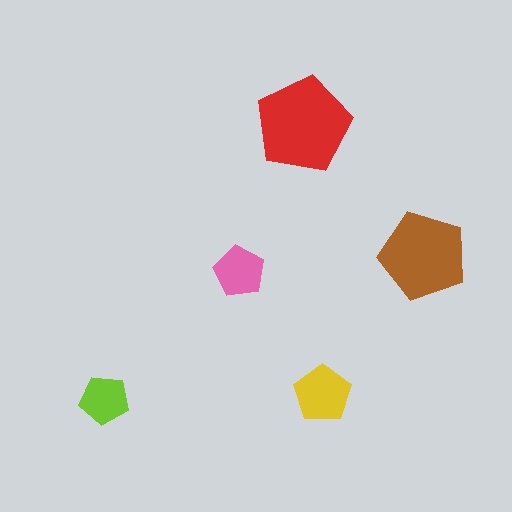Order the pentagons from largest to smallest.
the red one, the brown one, the yellow one, the pink one, the lime one.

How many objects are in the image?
There are 5 objects in the image.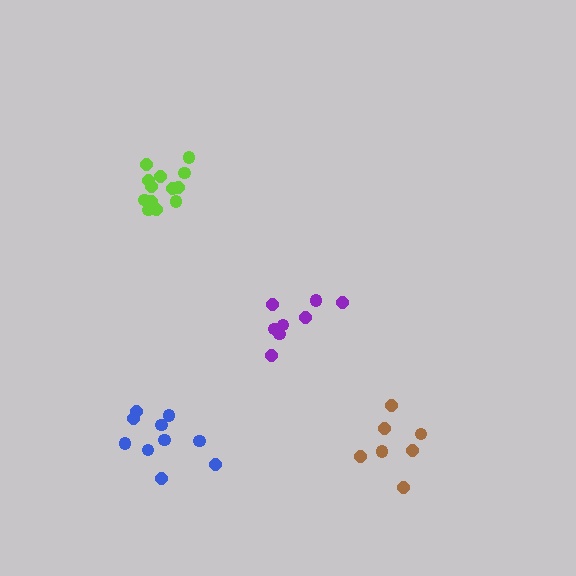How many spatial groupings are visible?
There are 4 spatial groupings.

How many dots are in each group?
Group 1: 8 dots, Group 2: 7 dots, Group 3: 10 dots, Group 4: 13 dots (38 total).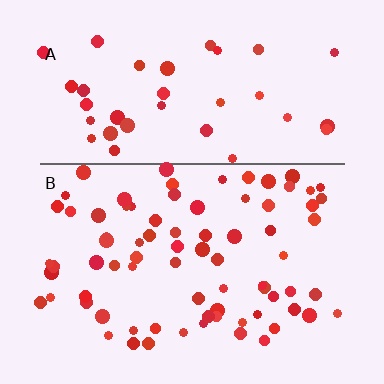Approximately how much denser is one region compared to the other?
Approximately 1.9× — region B over region A.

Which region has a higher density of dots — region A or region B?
B (the bottom).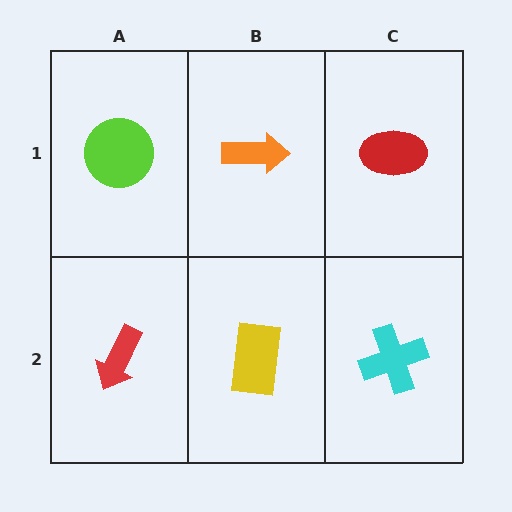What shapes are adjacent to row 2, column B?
An orange arrow (row 1, column B), a red arrow (row 2, column A), a cyan cross (row 2, column C).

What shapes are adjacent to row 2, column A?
A lime circle (row 1, column A), a yellow rectangle (row 2, column B).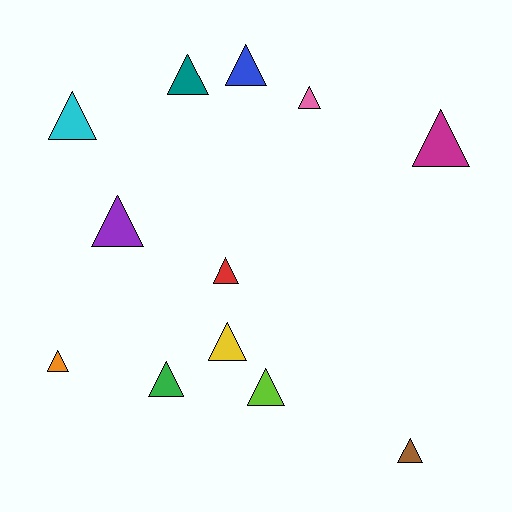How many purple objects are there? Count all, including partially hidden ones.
There is 1 purple object.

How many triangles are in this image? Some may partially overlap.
There are 12 triangles.